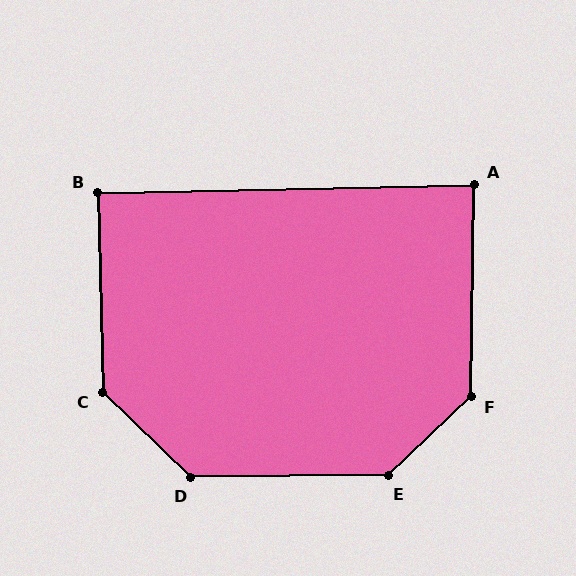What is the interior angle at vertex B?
Approximately 90 degrees (approximately right).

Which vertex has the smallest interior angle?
A, at approximately 88 degrees.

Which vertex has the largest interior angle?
E, at approximately 137 degrees.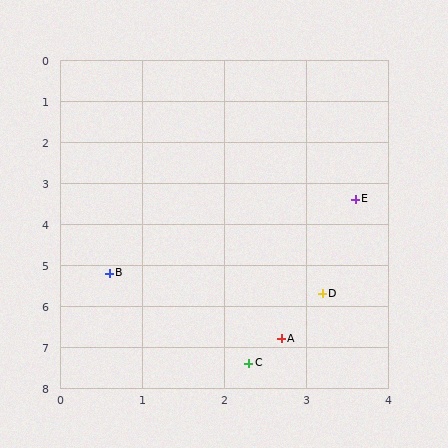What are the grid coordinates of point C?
Point C is at approximately (2.3, 7.4).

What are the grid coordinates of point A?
Point A is at approximately (2.7, 6.8).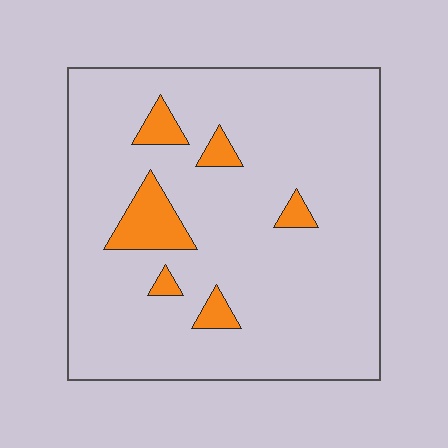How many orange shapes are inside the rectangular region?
6.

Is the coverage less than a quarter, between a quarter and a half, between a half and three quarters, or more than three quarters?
Less than a quarter.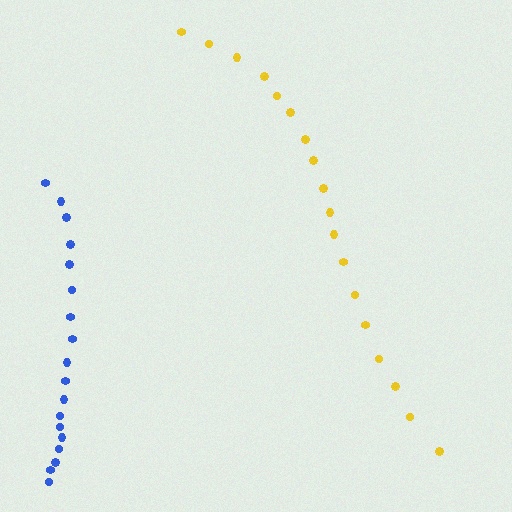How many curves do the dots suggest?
There are 2 distinct paths.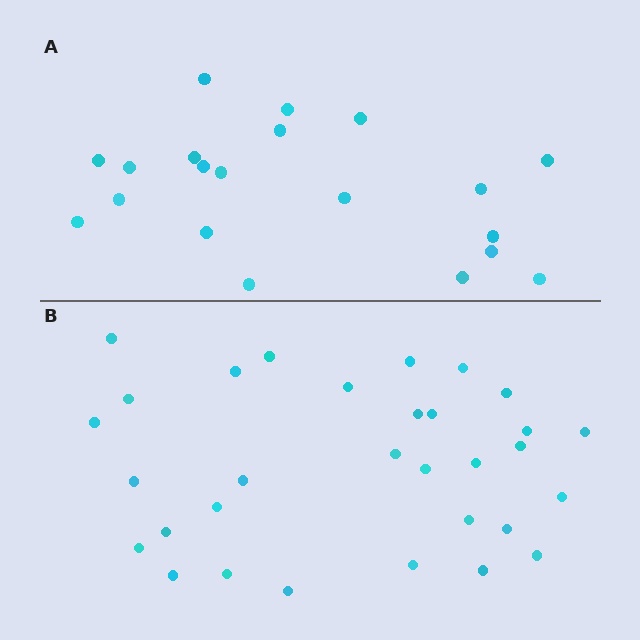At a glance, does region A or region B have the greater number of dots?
Region B (the bottom region) has more dots.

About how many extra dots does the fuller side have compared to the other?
Region B has roughly 12 or so more dots than region A.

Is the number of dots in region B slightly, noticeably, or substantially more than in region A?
Region B has substantially more. The ratio is roughly 1.6 to 1.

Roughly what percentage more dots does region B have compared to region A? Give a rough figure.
About 55% more.